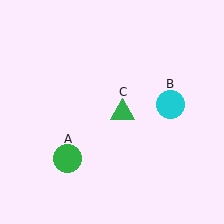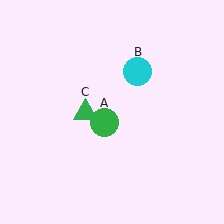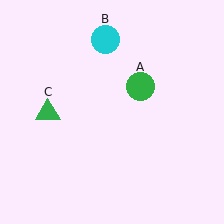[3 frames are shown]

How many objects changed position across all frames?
3 objects changed position: green circle (object A), cyan circle (object B), green triangle (object C).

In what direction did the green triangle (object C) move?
The green triangle (object C) moved left.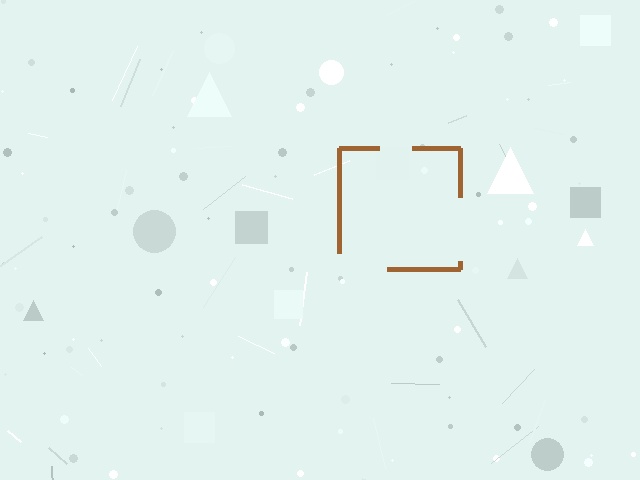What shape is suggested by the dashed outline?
The dashed outline suggests a square.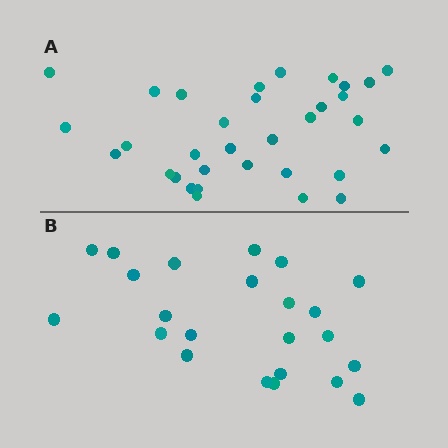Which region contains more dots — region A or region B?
Region A (the top region) has more dots.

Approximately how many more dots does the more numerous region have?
Region A has roughly 10 or so more dots than region B.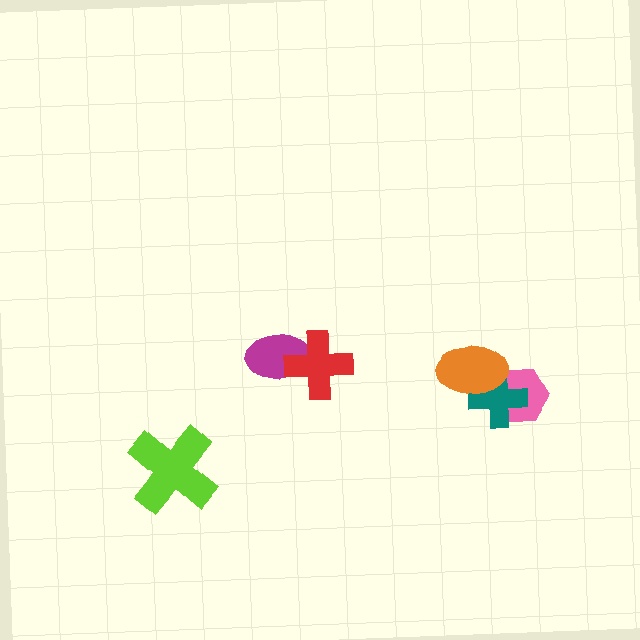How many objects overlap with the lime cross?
0 objects overlap with the lime cross.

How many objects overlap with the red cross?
1 object overlaps with the red cross.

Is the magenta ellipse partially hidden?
Yes, it is partially covered by another shape.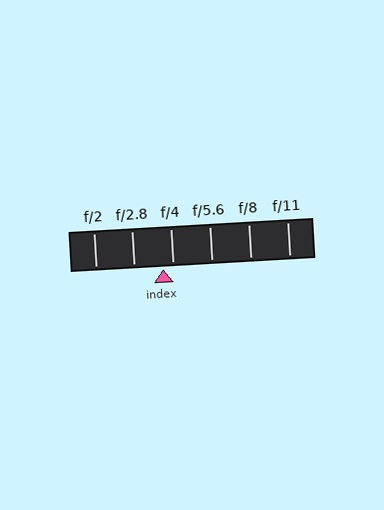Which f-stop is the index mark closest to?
The index mark is closest to f/4.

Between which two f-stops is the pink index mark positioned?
The index mark is between f/2.8 and f/4.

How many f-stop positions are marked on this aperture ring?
There are 6 f-stop positions marked.